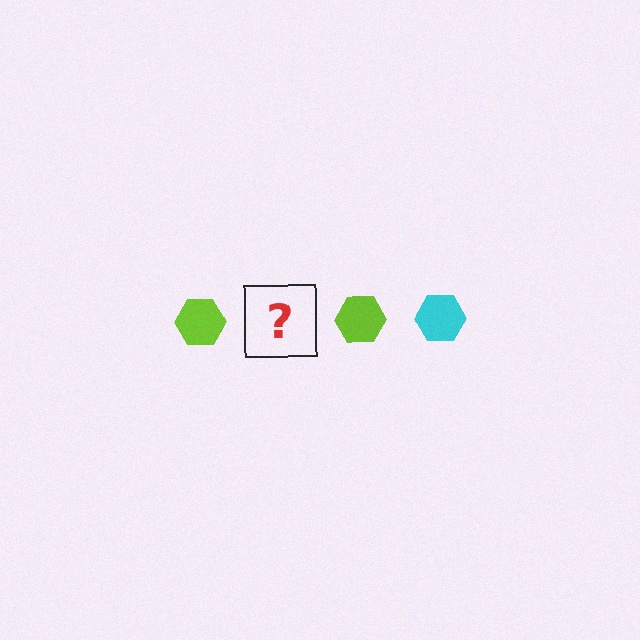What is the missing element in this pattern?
The missing element is a cyan hexagon.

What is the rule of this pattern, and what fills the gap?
The rule is that the pattern cycles through lime, cyan hexagons. The gap should be filled with a cyan hexagon.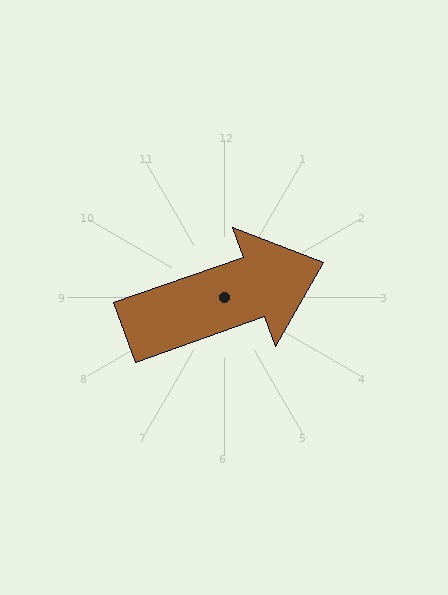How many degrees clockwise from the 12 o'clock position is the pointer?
Approximately 70 degrees.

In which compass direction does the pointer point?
East.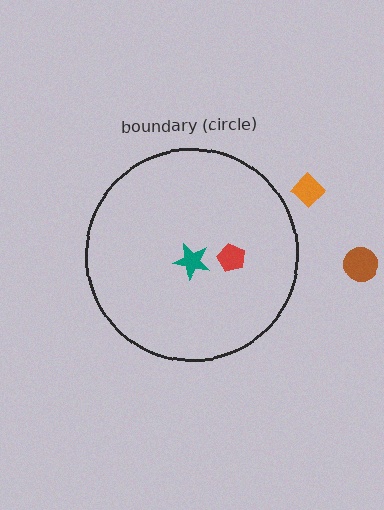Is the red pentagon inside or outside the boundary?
Inside.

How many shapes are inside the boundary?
2 inside, 2 outside.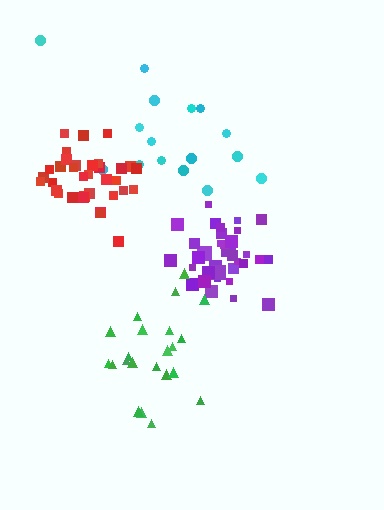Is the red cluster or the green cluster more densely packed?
Red.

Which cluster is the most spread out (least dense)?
Cyan.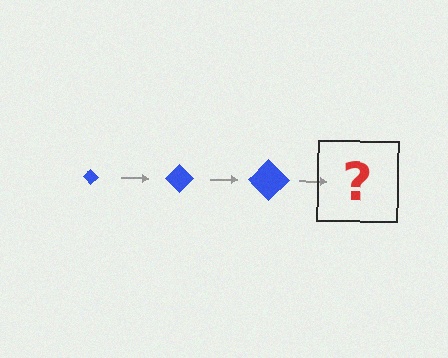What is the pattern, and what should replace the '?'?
The pattern is that the diamond gets progressively larger each step. The '?' should be a blue diamond, larger than the previous one.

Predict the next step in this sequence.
The next step is a blue diamond, larger than the previous one.